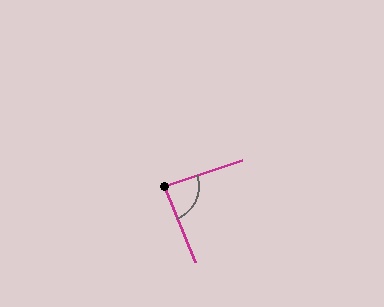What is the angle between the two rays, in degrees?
Approximately 86 degrees.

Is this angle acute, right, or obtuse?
It is approximately a right angle.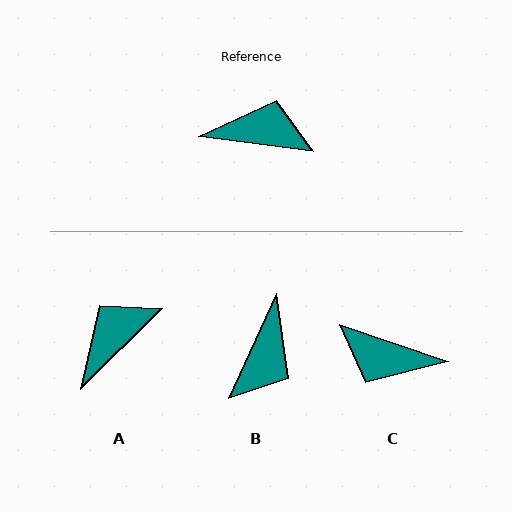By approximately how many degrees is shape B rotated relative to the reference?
Approximately 107 degrees clockwise.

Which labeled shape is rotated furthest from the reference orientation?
C, about 169 degrees away.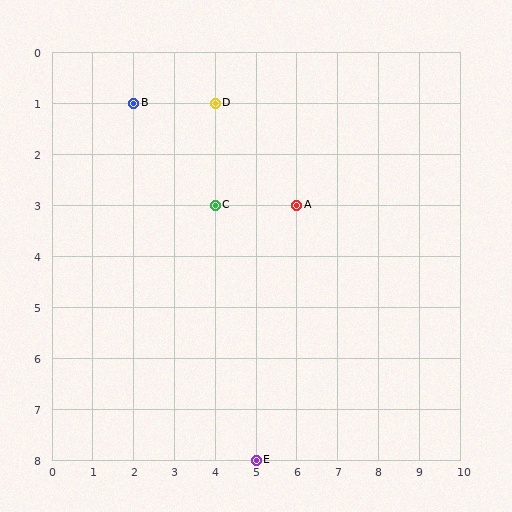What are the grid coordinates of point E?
Point E is at grid coordinates (5, 8).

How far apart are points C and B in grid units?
Points C and B are 2 columns and 2 rows apart (about 2.8 grid units diagonally).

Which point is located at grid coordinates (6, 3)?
Point A is at (6, 3).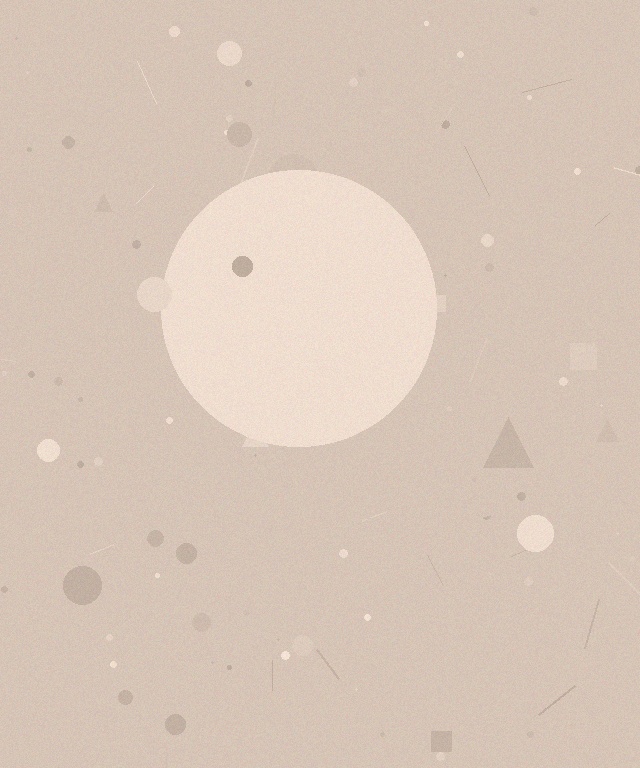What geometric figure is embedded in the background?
A circle is embedded in the background.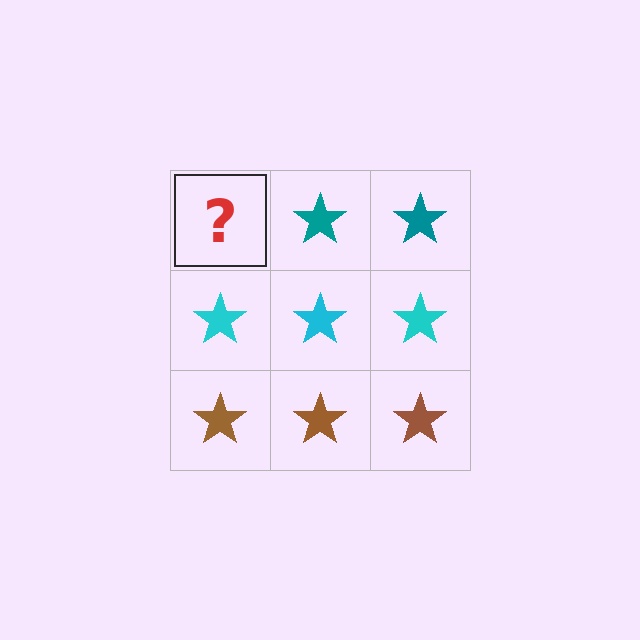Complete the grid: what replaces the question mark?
The question mark should be replaced with a teal star.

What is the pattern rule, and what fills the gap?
The rule is that each row has a consistent color. The gap should be filled with a teal star.